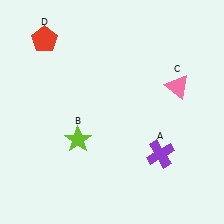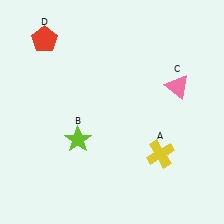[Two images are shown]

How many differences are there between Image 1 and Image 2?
There is 1 difference between the two images.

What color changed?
The cross (A) changed from purple in Image 1 to yellow in Image 2.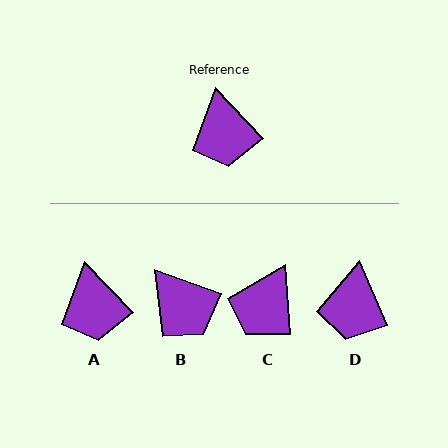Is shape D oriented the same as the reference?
No, it is off by about 20 degrees.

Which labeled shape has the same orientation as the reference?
A.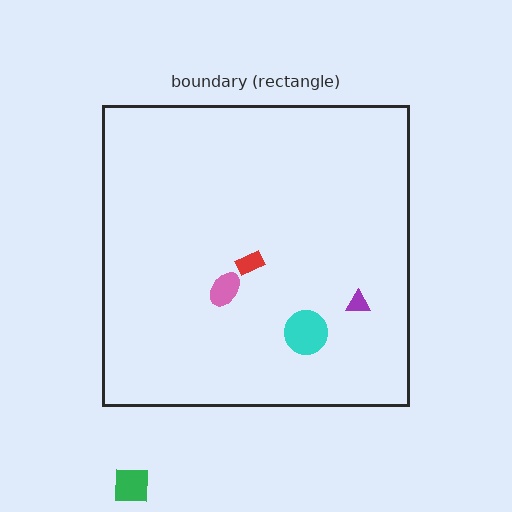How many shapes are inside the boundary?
4 inside, 1 outside.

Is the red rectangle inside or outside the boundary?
Inside.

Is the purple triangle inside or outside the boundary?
Inside.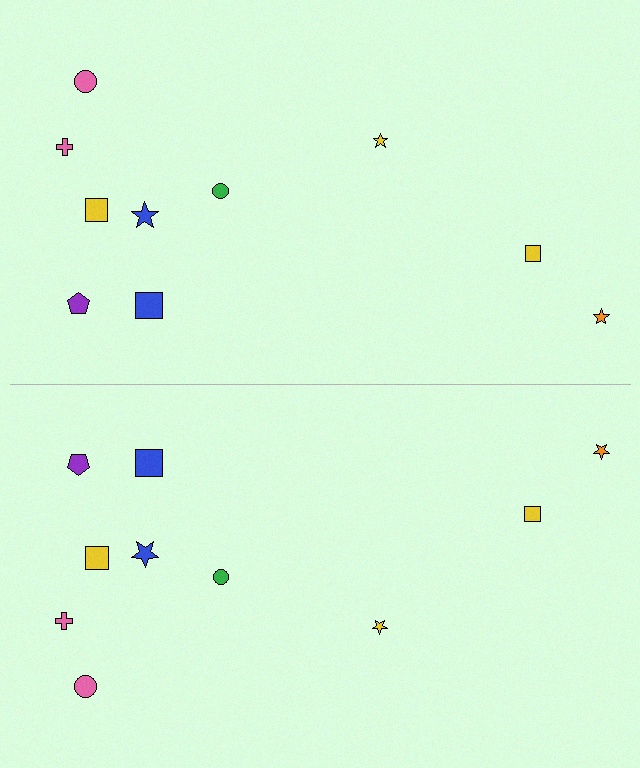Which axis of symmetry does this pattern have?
The pattern has a horizontal axis of symmetry running through the center of the image.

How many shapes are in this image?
There are 20 shapes in this image.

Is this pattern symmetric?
Yes, this pattern has bilateral (reflection) symmetry.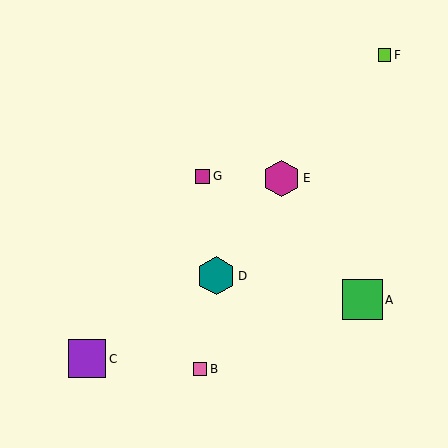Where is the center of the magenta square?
The center of the magenta square is at (202, 176).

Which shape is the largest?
The green square (labeled A) is the largest.